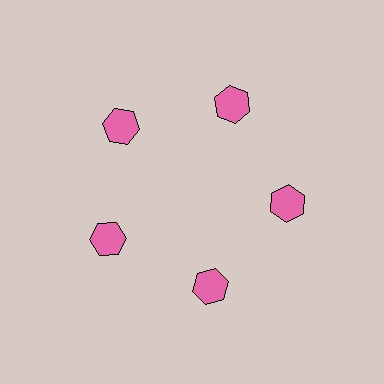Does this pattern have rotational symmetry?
Yes, this pattern has 5-fold rotational symmetry. It looks the same after rotating 72 degrees around the center.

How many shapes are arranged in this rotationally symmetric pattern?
There are 5 shapes, arranged in 5 groups of 1.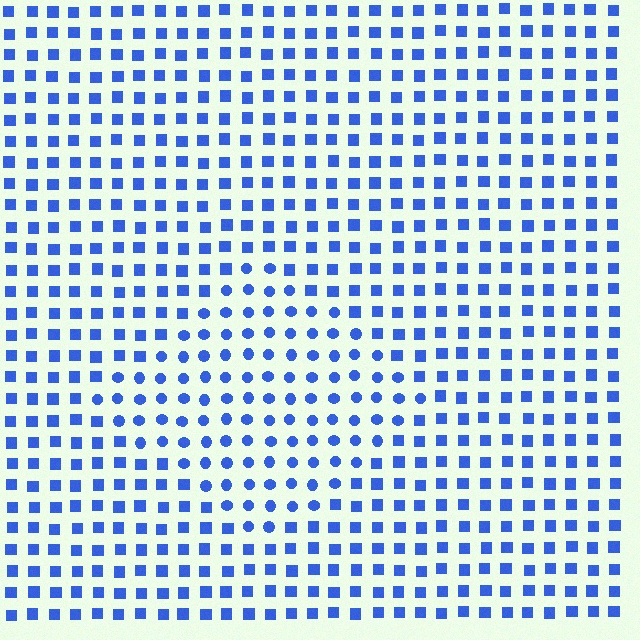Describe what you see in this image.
The image is filled with small blue elements arranged in a uniform grid. A diamond-shaped region contains circles, while the surrounding area contains squares. The boundary is defined purely by the change in element shape.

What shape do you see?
I see a diamond.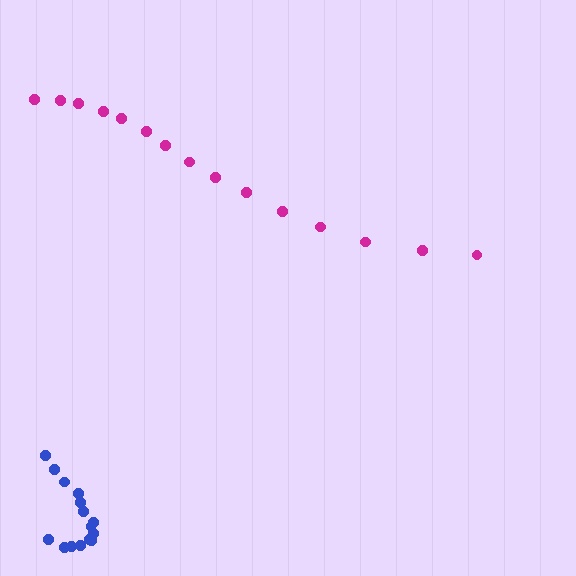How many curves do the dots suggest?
There are 2 distinct paths.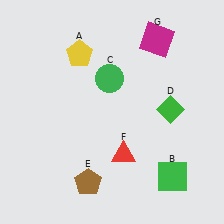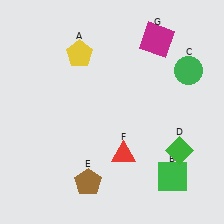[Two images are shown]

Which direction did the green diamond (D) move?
The green diamond (D) moved down.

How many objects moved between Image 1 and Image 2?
2 objects moved between the two images.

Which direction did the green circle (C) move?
The green circle (C) moved right.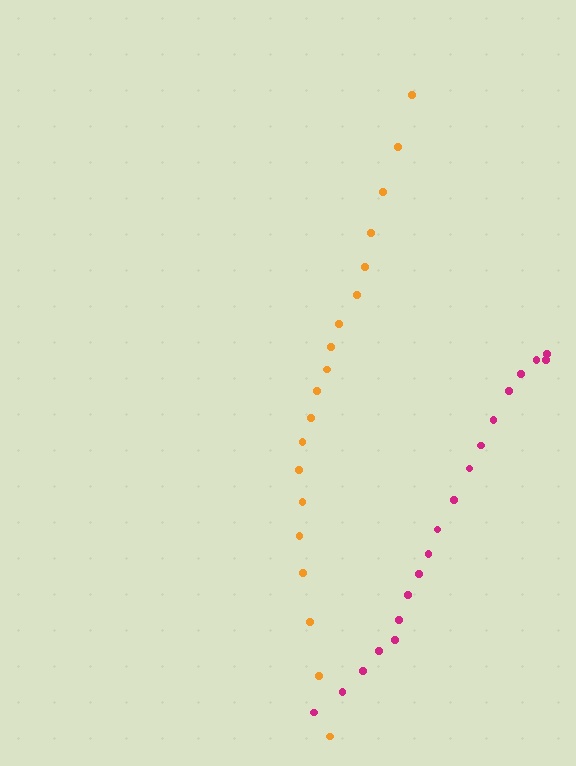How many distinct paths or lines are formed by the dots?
There are 2 distinct paths.